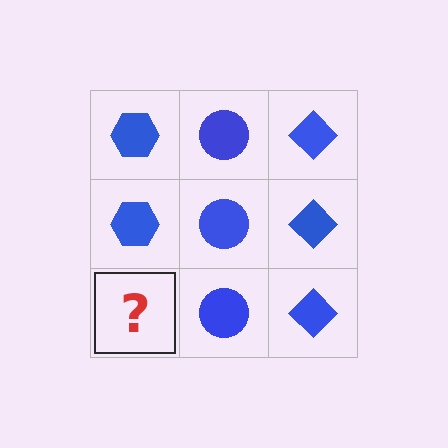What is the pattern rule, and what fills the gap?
The rule is that each column has a consistent shape. The gap should be filled with a blue hexagon.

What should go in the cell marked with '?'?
The missing cell should contain a blue hexagon.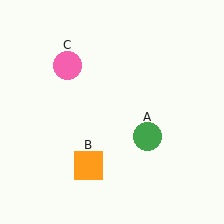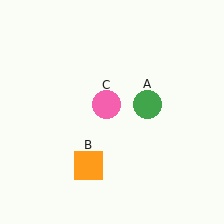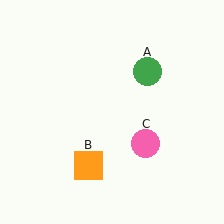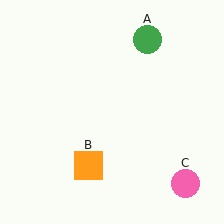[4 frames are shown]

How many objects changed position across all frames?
2 objects changed position: green circle (object A), pink circle (object C).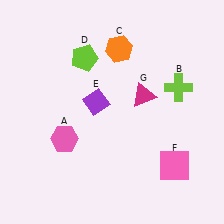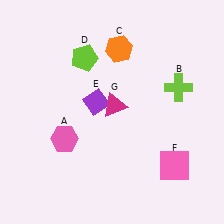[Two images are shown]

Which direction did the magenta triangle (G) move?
The magenta triangle (G) moved left.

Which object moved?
The magenta triangle (G) moved left.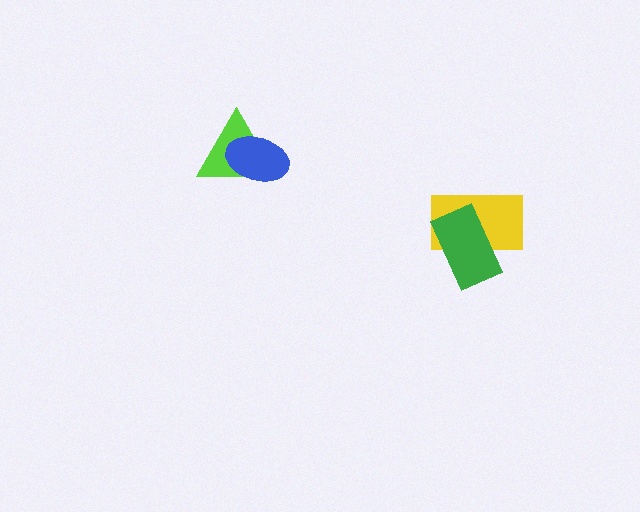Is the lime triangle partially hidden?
Yes, it is partially covered by another shape.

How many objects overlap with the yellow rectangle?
1 object overlaps with the yellow rectangle.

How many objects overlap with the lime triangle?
1 object overlaps with the lime triangle.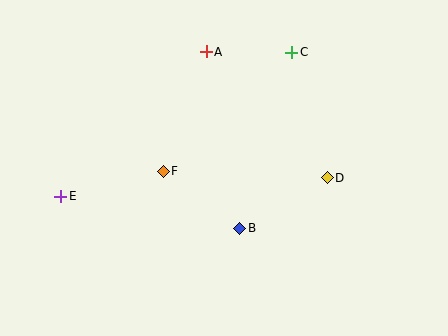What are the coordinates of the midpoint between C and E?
The midpoint between C and E is at (176, 124).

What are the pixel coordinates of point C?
Point C is at (292, 52).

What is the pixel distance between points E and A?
The distance between E and A is 205 pixels.